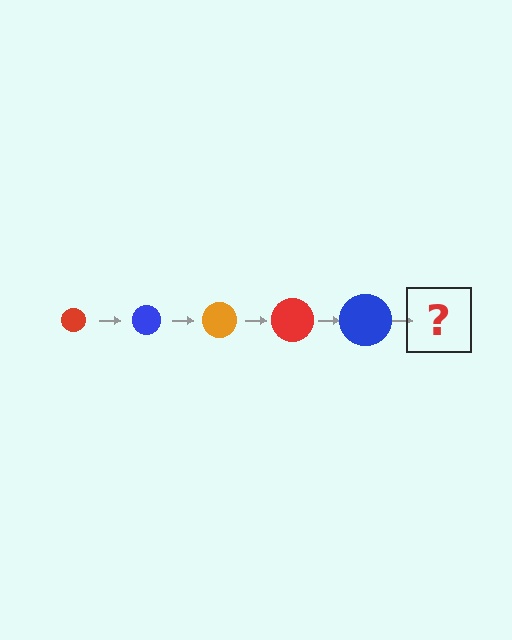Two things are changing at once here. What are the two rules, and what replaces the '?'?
The two rules are that the circle grows larger each step and the color cycles through red, blue, and orange. The '?' should be an orange circle, larger than the previous one.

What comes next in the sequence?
The next element should be an orange circle, larger than the previous one.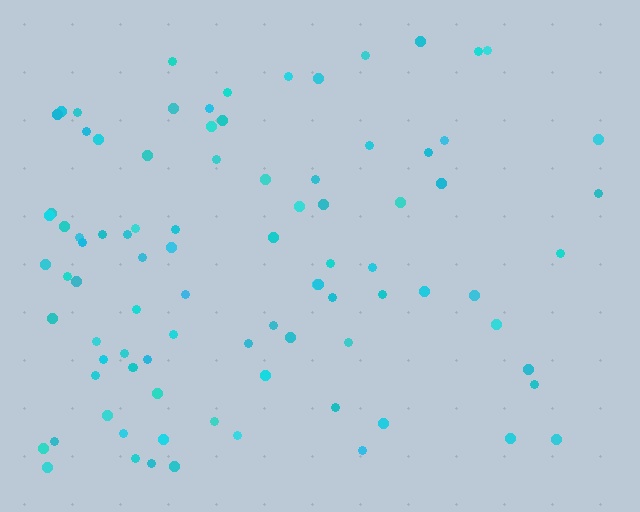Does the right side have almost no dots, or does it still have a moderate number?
Still a moderate number, just noticeably fewer than the left.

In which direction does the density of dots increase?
From right to left, with the left side densest.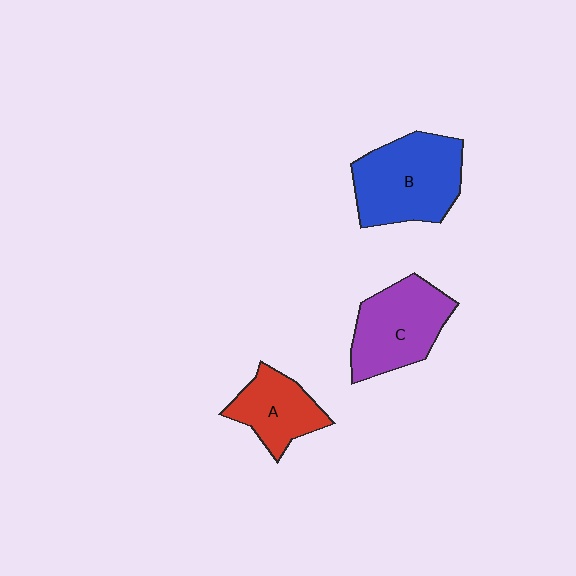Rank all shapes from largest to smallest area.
From largest to smallest: B (blue), C (purple), A (red).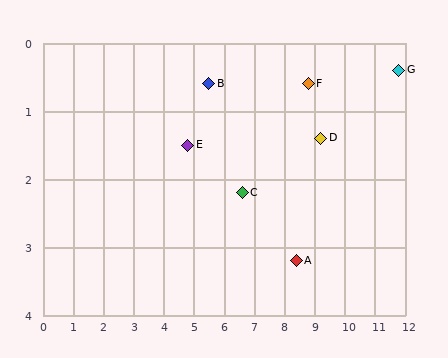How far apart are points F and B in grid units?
Points F and B are about 3.3 grid units apart.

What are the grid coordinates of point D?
Point D is at approximately (9.2, 1.4).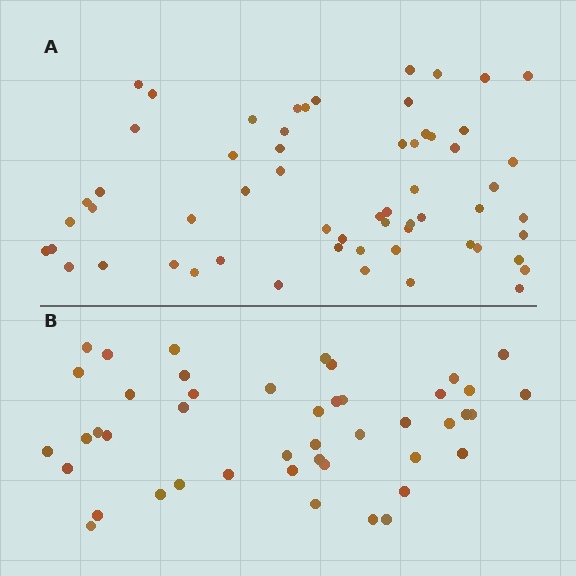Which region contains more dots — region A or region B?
Region A (the top region) has more dots.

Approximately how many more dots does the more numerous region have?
Region A has approximately 15 more dots than region B.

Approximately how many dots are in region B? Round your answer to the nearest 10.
About 40 dots. (The exact count is 45, which rounds to 40.)